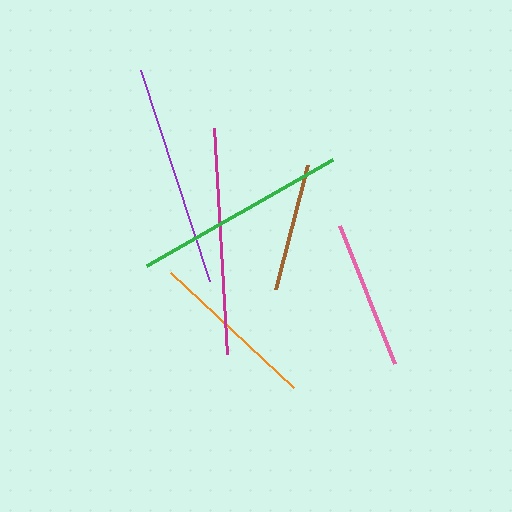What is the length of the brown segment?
The brown segment is approximately 128 pixels long.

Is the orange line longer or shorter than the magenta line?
The magenta line is longer than the orange line.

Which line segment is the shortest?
The brown line is the shortest at approximately 128 pixels.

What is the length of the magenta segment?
The magenta segment is approximately 227 pixels long.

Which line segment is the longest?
The magenta line is the longest at approximately 227 pixels.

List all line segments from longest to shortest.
From longest to shortest: magenta, purple, green, orange, pink, brown.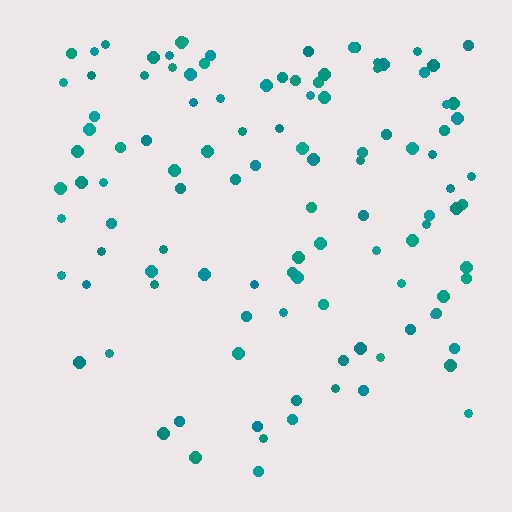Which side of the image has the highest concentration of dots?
The top.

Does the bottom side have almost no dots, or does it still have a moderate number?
Still a moderate number, just noticeably fewer than the top.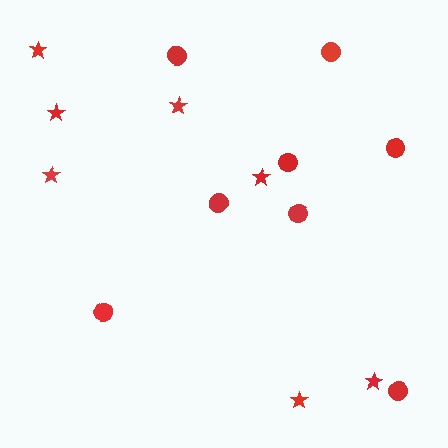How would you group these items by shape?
There are 2 groups: one group of circles (8) and one group of stars (7).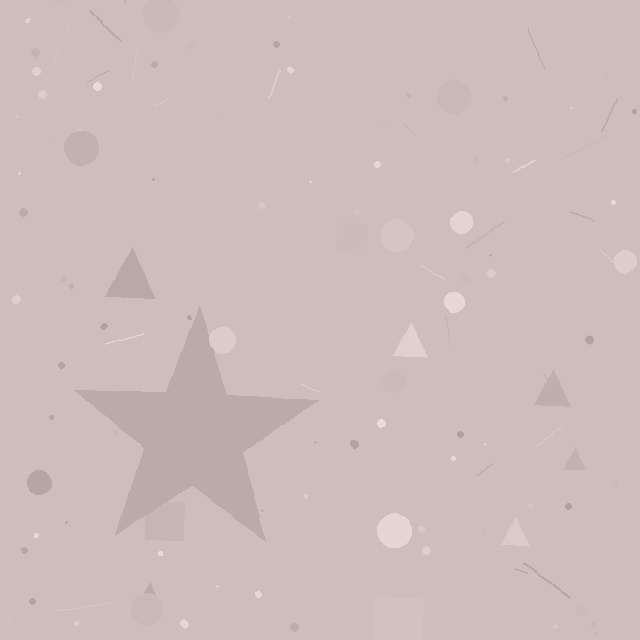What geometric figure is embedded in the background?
A star is embedded in the background.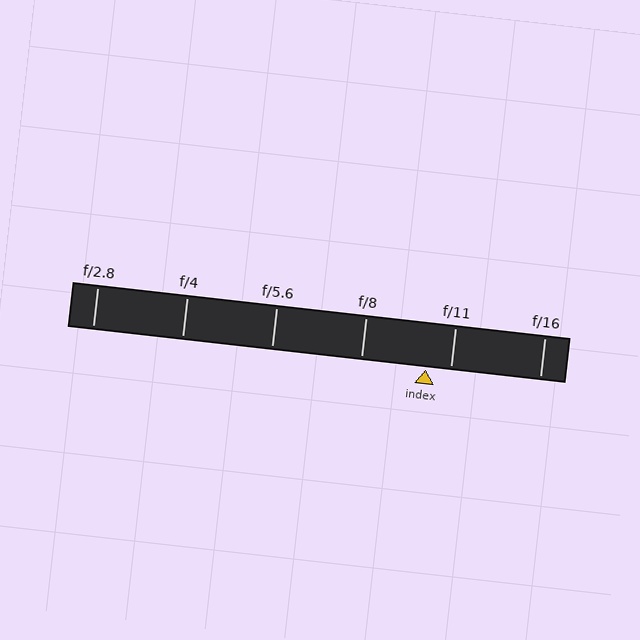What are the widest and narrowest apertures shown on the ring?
The widest aperture shown is f/2.8 and the narrowest is f/16.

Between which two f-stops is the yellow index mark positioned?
The index mark is between f/8 and f/11.